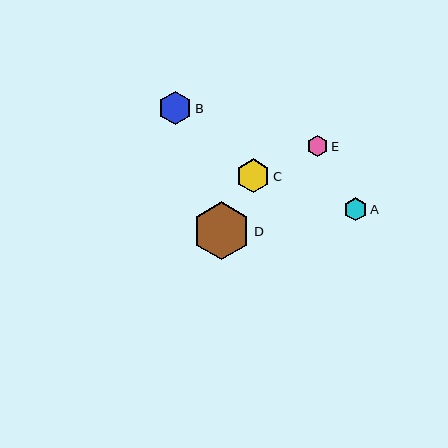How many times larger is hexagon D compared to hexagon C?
Hexagon D is approximately 1.7 times the size of hexagon C.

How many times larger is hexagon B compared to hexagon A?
Hexagon B is approximately 1.4 times the size of hexagon A.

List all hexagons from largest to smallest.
From largest to smallest: D, C, B, A, E.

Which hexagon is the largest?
Hexagon D is the largest with a size of approximately 58 pixels.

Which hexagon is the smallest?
Hexagon E is the smallest with a size of approximately 21 pixels.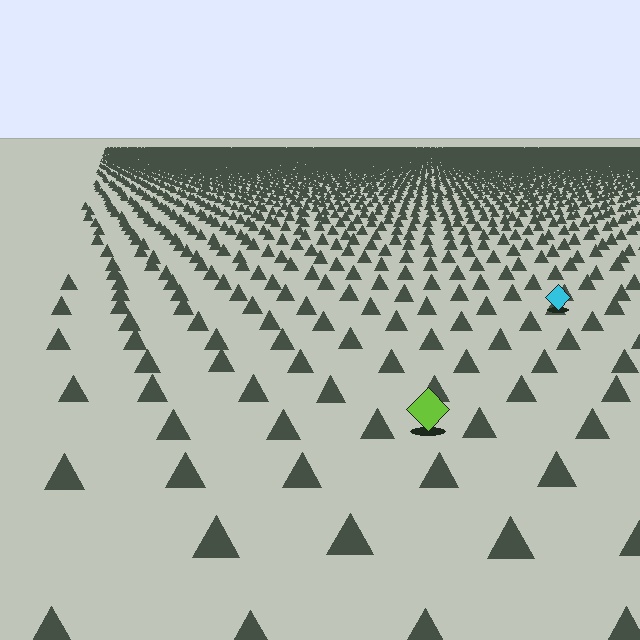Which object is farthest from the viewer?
The cyan diamond is farthest from the viewer. It appears smaller and the ground texture around it is denser.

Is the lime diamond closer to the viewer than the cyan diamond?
Yes. The lime diamond is closer — you can tell from the texture gradient: the ground texture is coarser near it.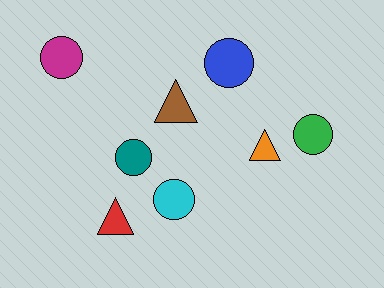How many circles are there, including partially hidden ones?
There are 5 circles.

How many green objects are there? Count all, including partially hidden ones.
There is 1 green object.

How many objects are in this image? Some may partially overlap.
There are 8 objects.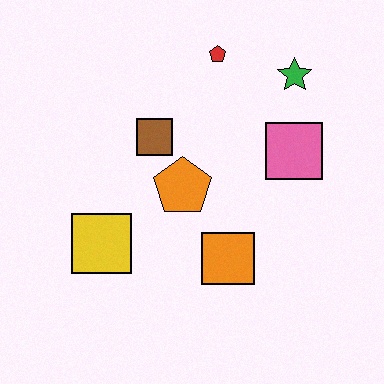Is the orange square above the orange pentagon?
No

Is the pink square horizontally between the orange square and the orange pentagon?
No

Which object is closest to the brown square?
The orange pentagon is closest to the brown square.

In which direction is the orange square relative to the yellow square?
The orange square is to the right of the yellow square.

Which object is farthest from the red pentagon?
The yellow square is farthest from the red pentagon.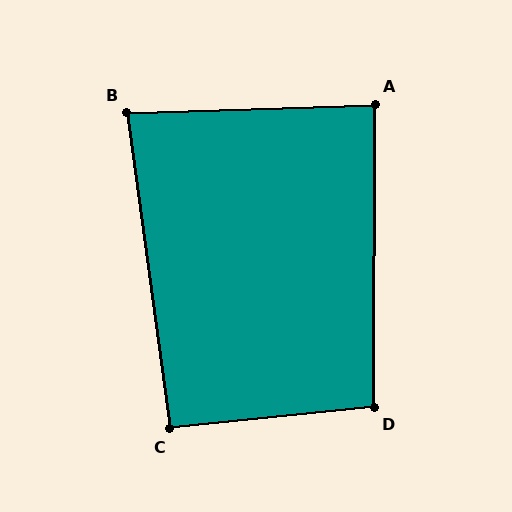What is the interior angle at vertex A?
Approximately 88 degrees (approximately right).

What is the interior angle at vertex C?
Approximately 92 degrees (approximately right).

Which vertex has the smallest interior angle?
B, at approximately 84 degrees.